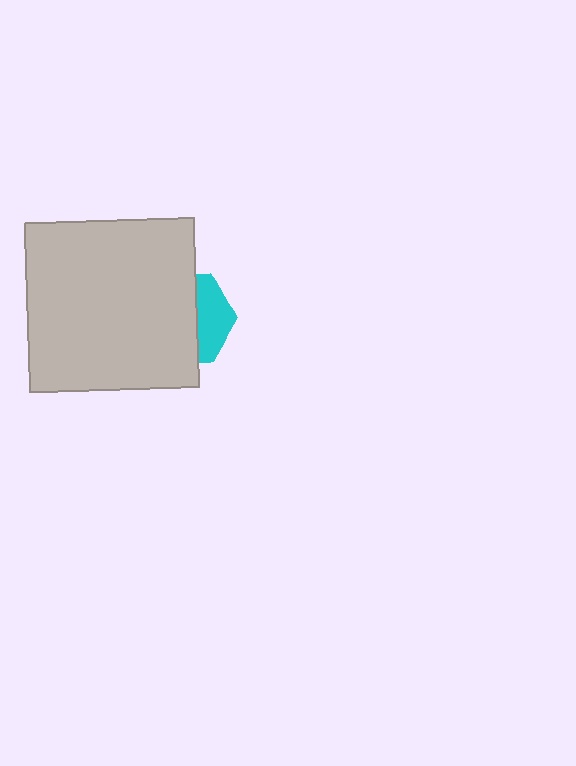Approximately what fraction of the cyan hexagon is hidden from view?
Roughly 63% of the cyan hexagon is hidden behind the light gray square.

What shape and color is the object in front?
The object in front is a light gray square.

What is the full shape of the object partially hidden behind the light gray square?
The partially hidden object is a cyan hexagon.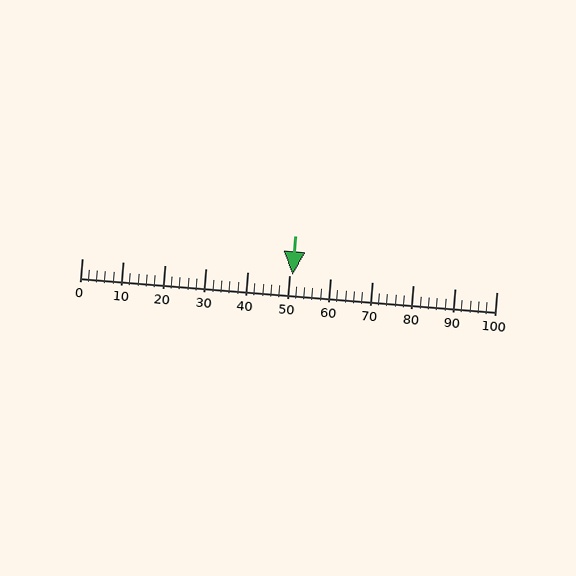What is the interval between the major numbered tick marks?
The major tick marks are spaced 10 units apart.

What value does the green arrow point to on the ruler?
The green arrow points to approximately 51.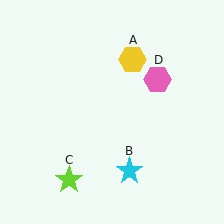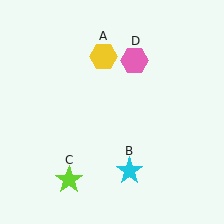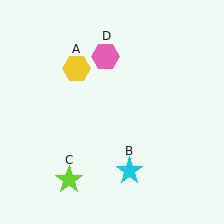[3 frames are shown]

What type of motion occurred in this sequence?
The yellow hexagon (object A), pink hexagon (object D) rotated counterclockwise around the center of the scene.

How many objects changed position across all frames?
2 objects changed position: yellow hexagon (object A), pink hexagon (object D).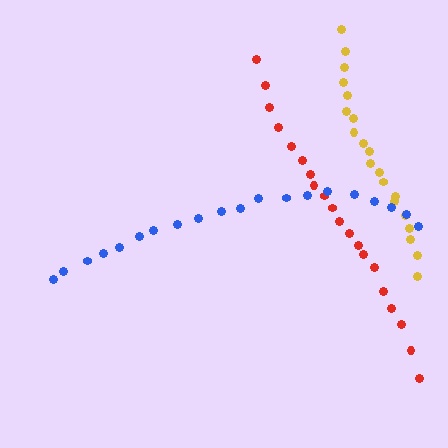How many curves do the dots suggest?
There are 3 distinct paths.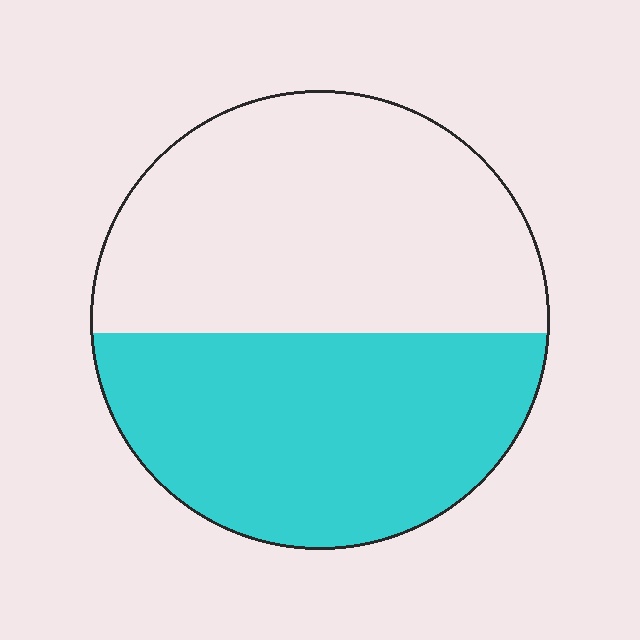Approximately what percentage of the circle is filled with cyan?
Approximately 45%.